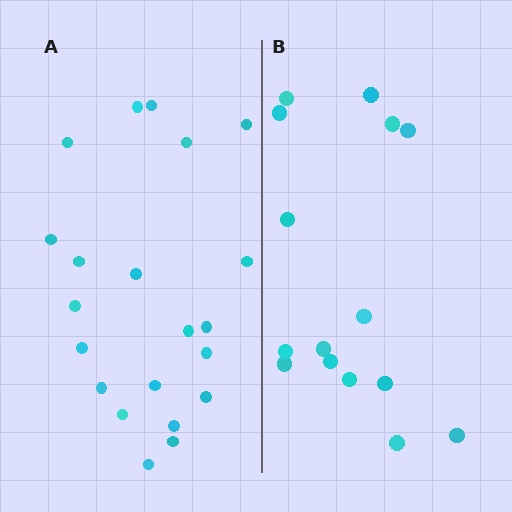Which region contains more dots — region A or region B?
Region A (the left region) has more dots.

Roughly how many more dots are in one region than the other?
Region A has about 6 more dots than region B.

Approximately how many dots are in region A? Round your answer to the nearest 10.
About 20 dots. (The exact count is 21, which rounds to 20.)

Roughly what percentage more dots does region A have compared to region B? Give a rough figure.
About 40% more.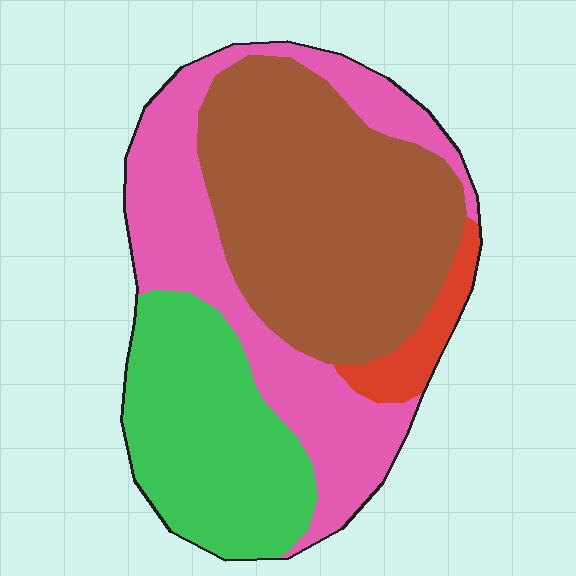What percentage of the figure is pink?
Pink takes up about one third (1/3) of the figure.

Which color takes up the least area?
Red, at roughly 5%.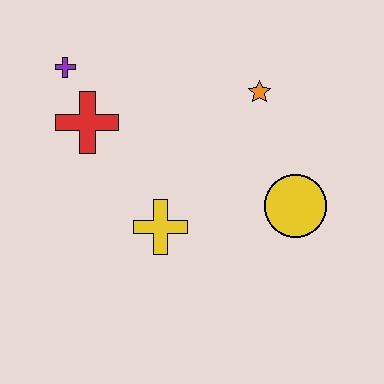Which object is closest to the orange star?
The yellow circle is closest to the orange star.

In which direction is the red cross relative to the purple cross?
The red cross is below the purple cross.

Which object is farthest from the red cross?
The yellow circle is farthest from the red cross.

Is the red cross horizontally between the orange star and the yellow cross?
No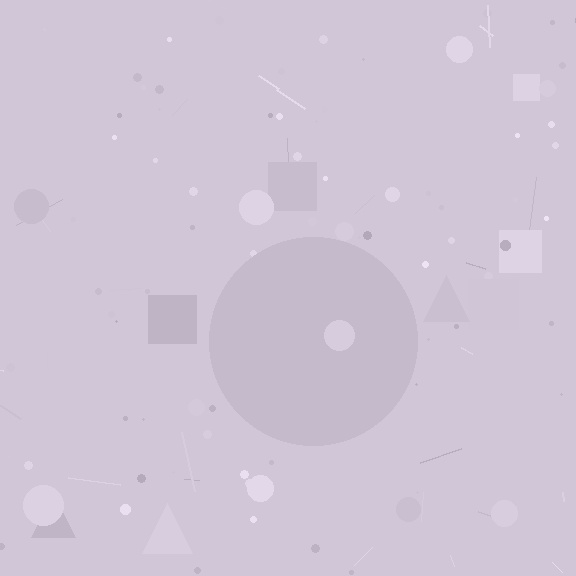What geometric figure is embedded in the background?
A circle is embedded in the background.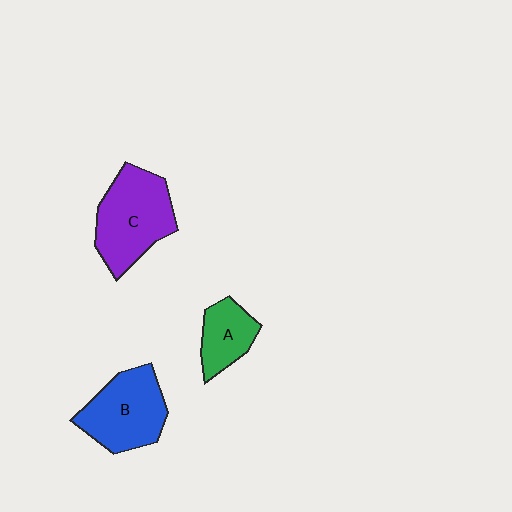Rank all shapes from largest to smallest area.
From largest to smallest: C (purple), B (blue), A (green).